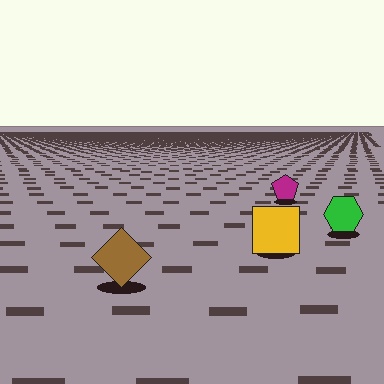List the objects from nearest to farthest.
From nearest to farthest: the brown diamond, the yellow square, the green hexagon, the magenta pentagon.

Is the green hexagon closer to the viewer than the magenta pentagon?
Yes. The green hexagon is closer — you can tell from the texture gradient: the ground texture is coarser near it.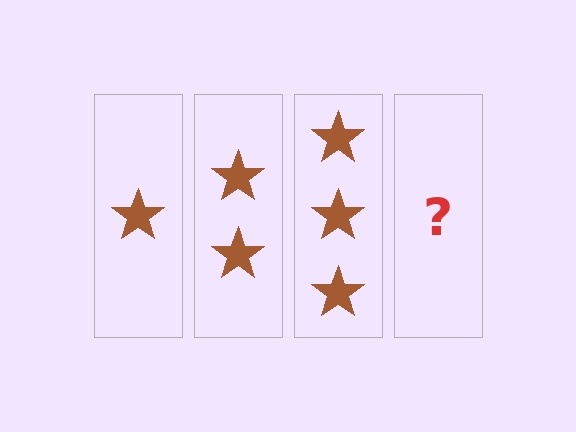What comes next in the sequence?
The next element should be 4 stars.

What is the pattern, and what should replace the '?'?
The pattern is that each step adds one more star. The '?' should be 4 stars.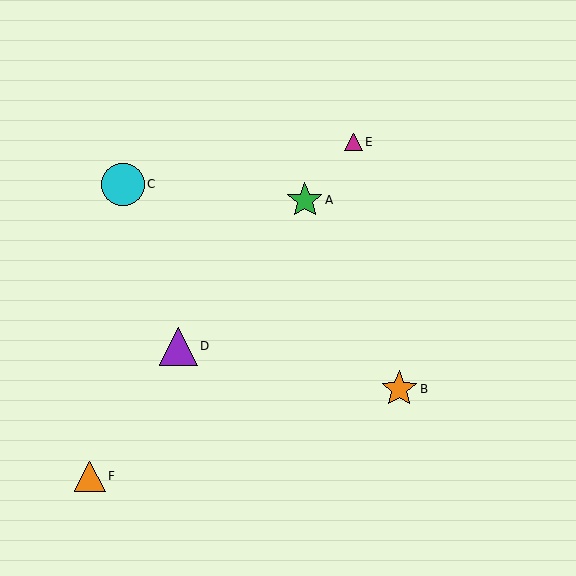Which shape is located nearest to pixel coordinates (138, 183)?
The cyan circle (labeled C) at (123, 184) is nearest to that location.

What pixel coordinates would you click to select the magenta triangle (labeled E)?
Click at (354, 142) to select the magenta triangle E.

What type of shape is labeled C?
Shape C is a cyan circle.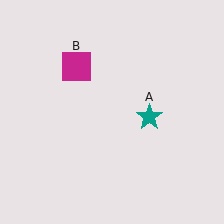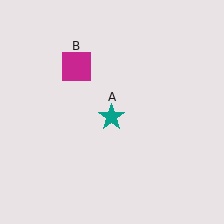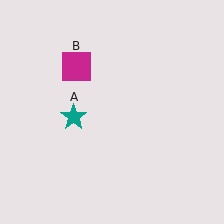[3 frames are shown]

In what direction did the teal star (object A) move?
The teal star (object A) moved left.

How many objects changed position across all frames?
1 object changed position: teal star (object A).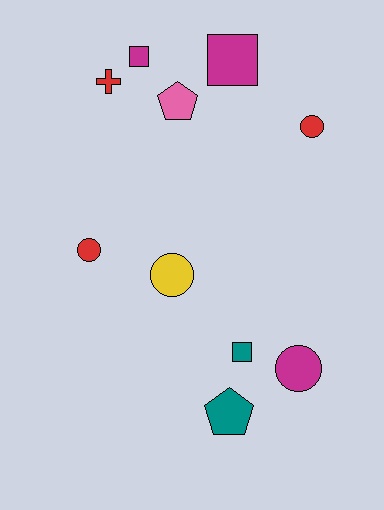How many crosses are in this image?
There is 1 cross.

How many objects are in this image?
There are 10 objects.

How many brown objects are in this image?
There are no brown objects.